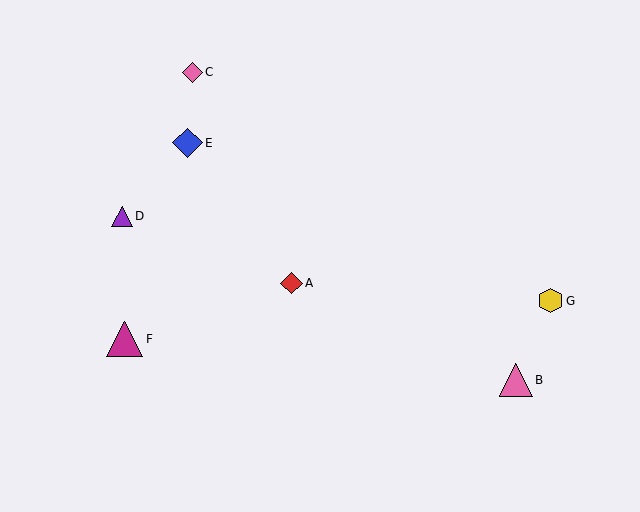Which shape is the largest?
The magenta triangle (labeled F) is the largest.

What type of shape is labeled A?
Shape A is a red diamond.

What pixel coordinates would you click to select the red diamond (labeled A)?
Click at (292, 283) to select the red diamond A.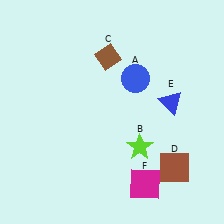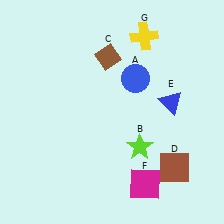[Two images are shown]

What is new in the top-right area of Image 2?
A yellow cross (G) was added in the top-right area of Image 2.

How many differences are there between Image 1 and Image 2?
There is 1 difference between the two images.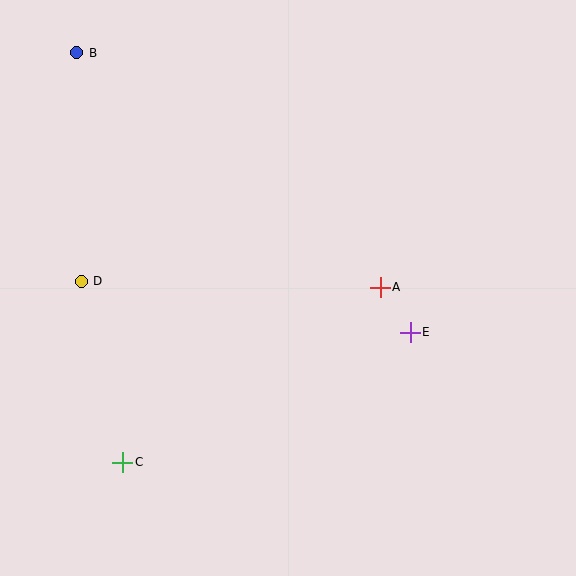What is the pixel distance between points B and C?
The distance between B and C is 412 pixels.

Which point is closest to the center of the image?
Point A at (380, 287) is closest to the center.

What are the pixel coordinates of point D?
Point D is at (81, 281).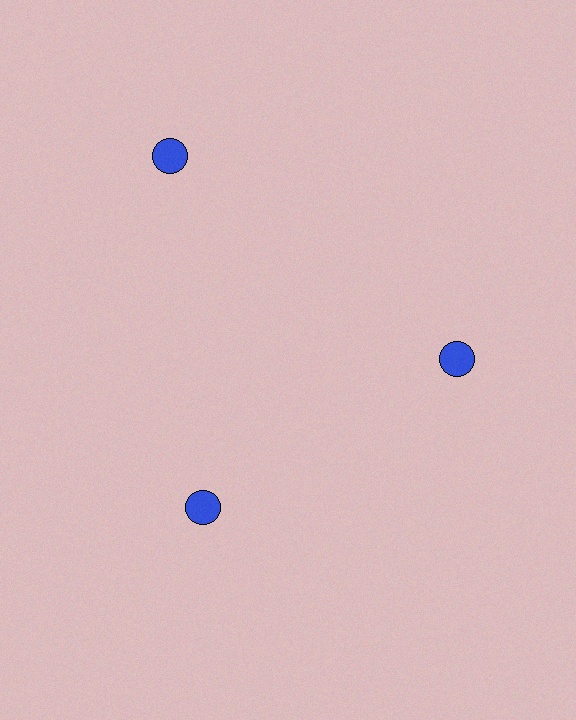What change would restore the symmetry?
The symmetry would be restored by moving it inward, back onto the ring so that all 3 circles sit at equal angles and equal distance from the center.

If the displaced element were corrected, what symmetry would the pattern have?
It would have 3-fold rotational symmetry — the pattern would map onto itself every 120 degrees.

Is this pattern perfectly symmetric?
No. The 3 blue circles are arranged in a ring, but one element near the 11 o'clock position is pushed outward from the center, breaking the 3-fold rotational symmetry.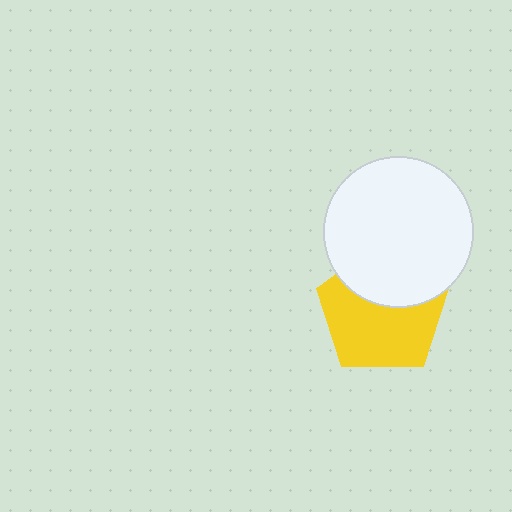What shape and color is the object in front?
The object in front is a white circle.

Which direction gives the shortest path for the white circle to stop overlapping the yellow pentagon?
Moving up gives the shortest separation.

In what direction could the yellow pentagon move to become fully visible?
The yellow pentagon could move down. That would shift it out from behind the white circle entirely.